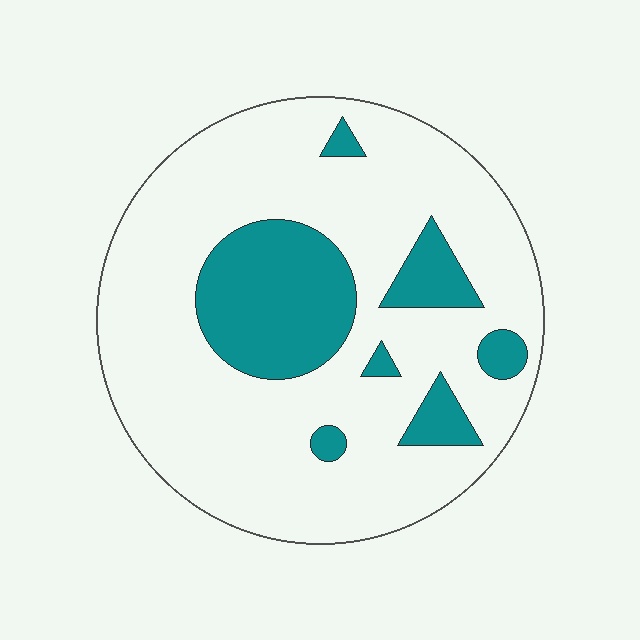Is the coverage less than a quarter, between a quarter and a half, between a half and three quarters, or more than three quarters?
Less than a quarter.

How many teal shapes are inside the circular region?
7.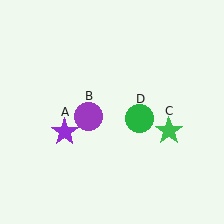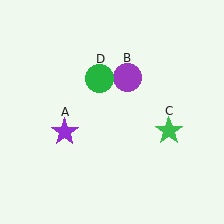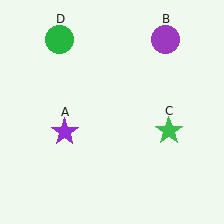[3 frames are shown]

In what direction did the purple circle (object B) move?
The purple circle (object B) moved up and to the right.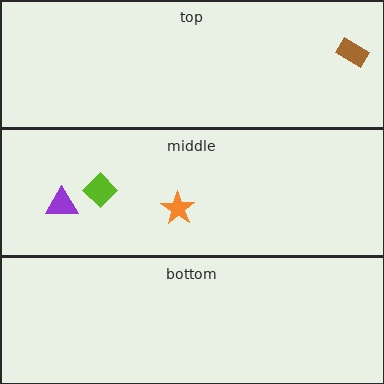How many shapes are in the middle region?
3.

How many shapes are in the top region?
1.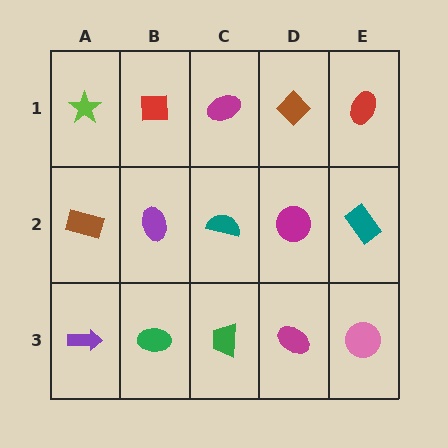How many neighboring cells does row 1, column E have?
2.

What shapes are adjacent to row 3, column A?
A brown rectangle (row 2, column A), a green ellipse (row 3, column B).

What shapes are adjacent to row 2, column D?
A brown diamond (row 1, column D), a magenta ellipse (row 3, column D), a teal semicircle (row 2, column C), a teal rectangle (row 2, column E).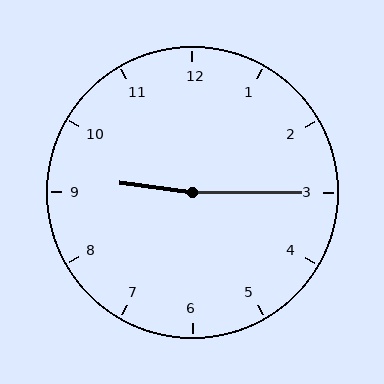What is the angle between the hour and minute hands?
Approximately 172 degrees.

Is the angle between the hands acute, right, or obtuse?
It is obtuse.